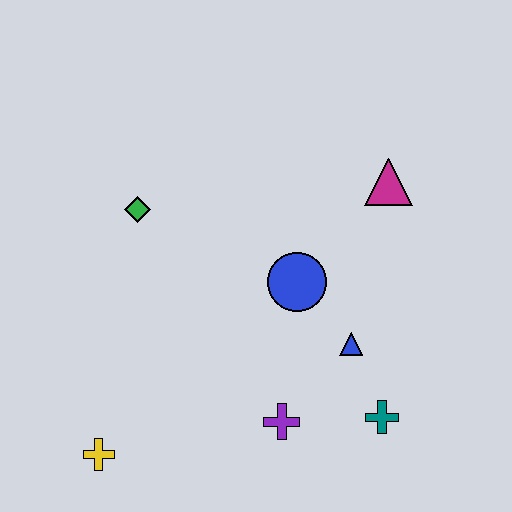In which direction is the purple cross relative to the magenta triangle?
The purple cross is below the magenta triangle.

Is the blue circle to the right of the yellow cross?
Yes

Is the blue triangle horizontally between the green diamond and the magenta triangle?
Yes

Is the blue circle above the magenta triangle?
No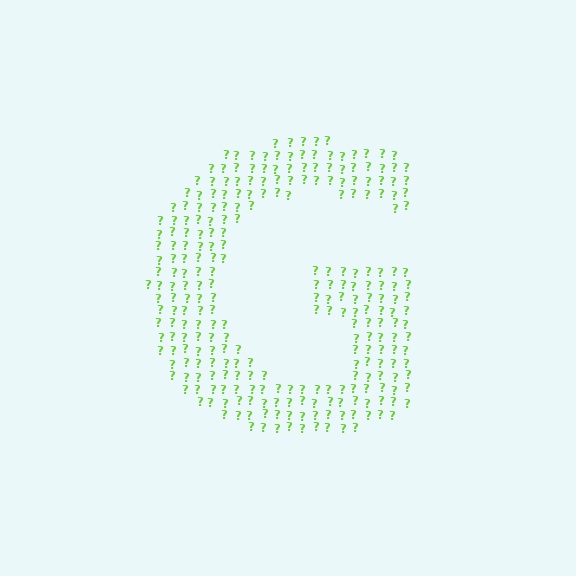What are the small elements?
The small elements are question marks.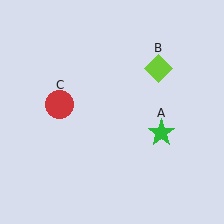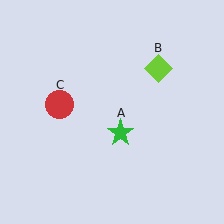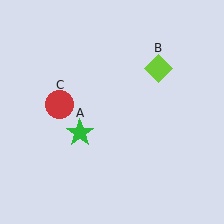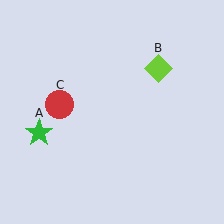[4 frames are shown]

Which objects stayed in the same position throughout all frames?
Lime diamond (object B) and red circle (object C) remained stationary.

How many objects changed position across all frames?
1 object changed position: green star (object A).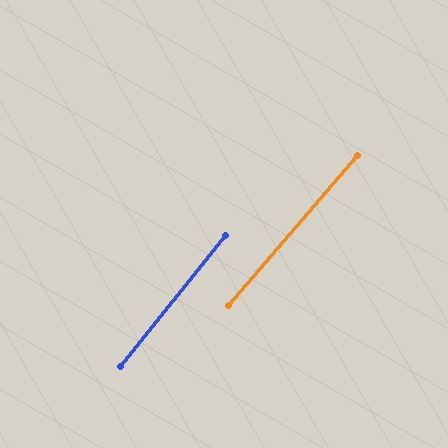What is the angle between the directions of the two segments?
Approximately 2 degrees.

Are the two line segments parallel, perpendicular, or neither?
Parallel — their directions differ by only 1.8°.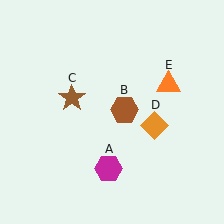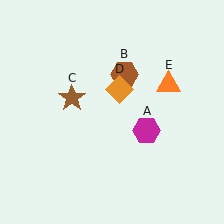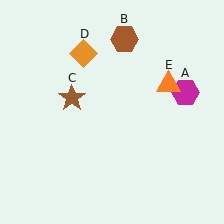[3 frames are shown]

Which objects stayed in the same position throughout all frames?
Brown star (object C) and orange triangle (object E) remained stationary.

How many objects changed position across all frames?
3 objects changed position: magenta hexagon (object A), brown hexagon (object B), orange diamond (object D).